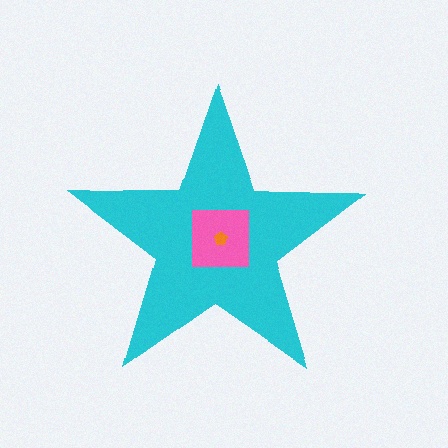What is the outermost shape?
The cyan star.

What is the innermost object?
The orange pentagon.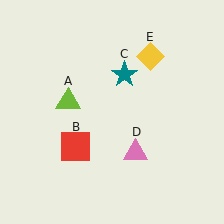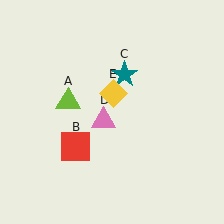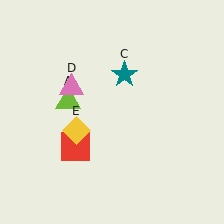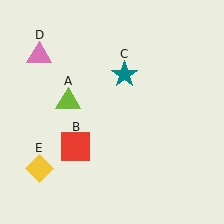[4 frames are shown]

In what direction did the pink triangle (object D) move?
The pink triangle (object D) moved up and to the left.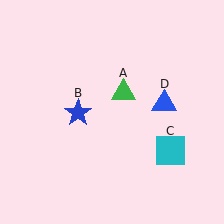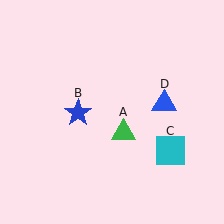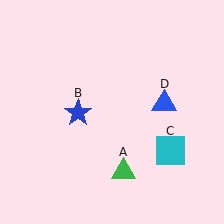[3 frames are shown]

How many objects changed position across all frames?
1 object changed position: green triangle (object A).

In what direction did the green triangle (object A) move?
The green triangle (object A) moved down.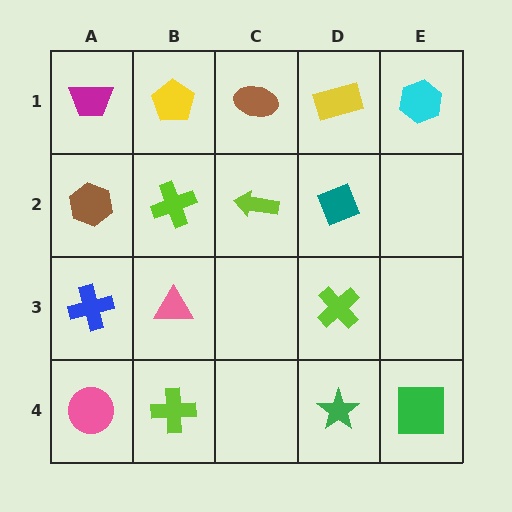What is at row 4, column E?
A green square.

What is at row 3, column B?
A pink triangle.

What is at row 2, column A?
A brown hexagon.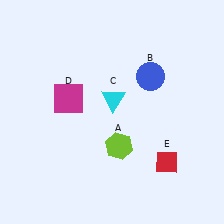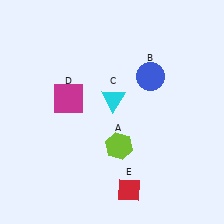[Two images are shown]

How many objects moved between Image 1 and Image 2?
1 object moved between the two images.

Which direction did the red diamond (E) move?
The red diamond (E) moved left.